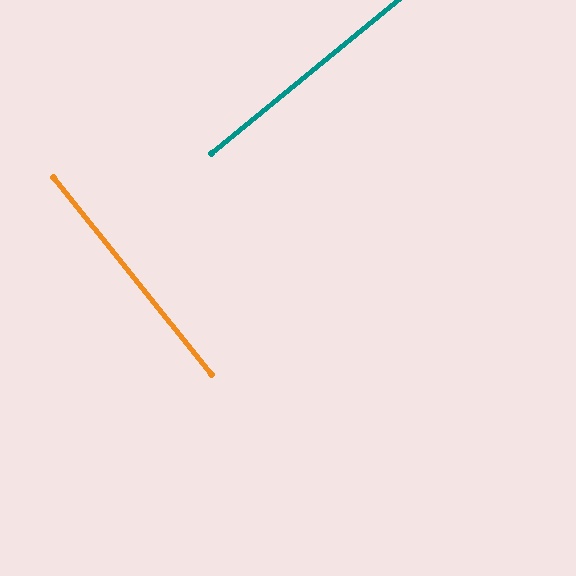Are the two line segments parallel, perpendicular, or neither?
Perpendicular — they meet at approximately 89°.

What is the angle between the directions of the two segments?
Approximately 89 degrees.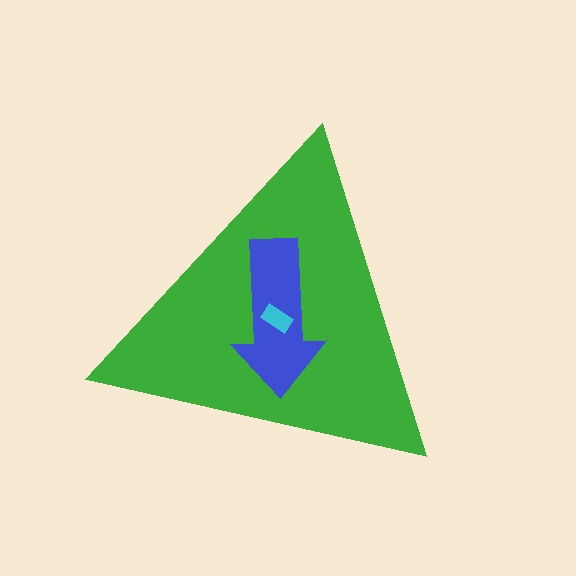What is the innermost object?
The cyan rectangle.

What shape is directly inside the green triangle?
The blue arrow.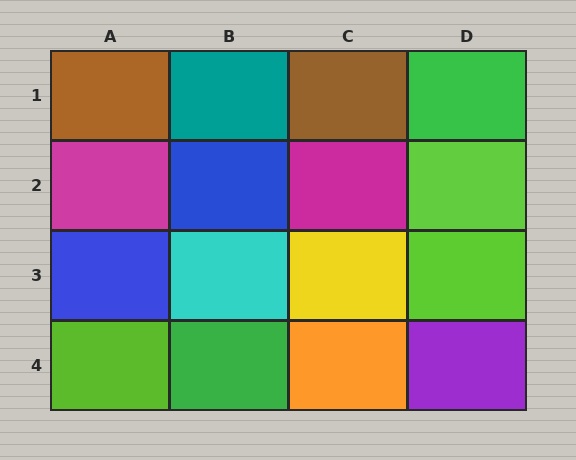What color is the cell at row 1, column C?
Brown.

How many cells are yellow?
1 cell is yellow.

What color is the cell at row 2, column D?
Lime.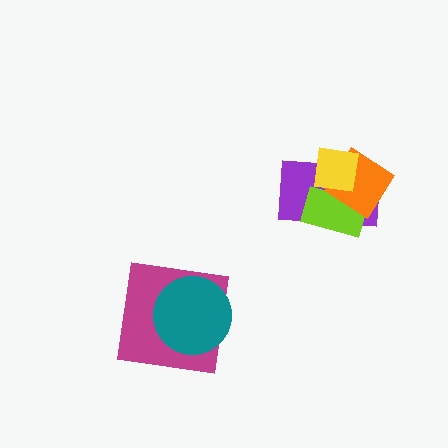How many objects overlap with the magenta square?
1 object overlaps with the magenta square.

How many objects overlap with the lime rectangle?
3 objects overlap with the lime rectangle.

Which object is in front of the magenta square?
The teal circle is in front of the magenta square.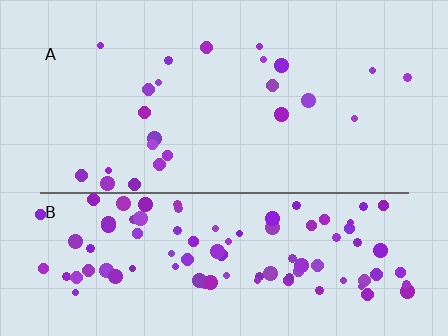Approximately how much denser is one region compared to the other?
Approximately 4.3× — region B over region A.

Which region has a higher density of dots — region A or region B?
B (the bottom).